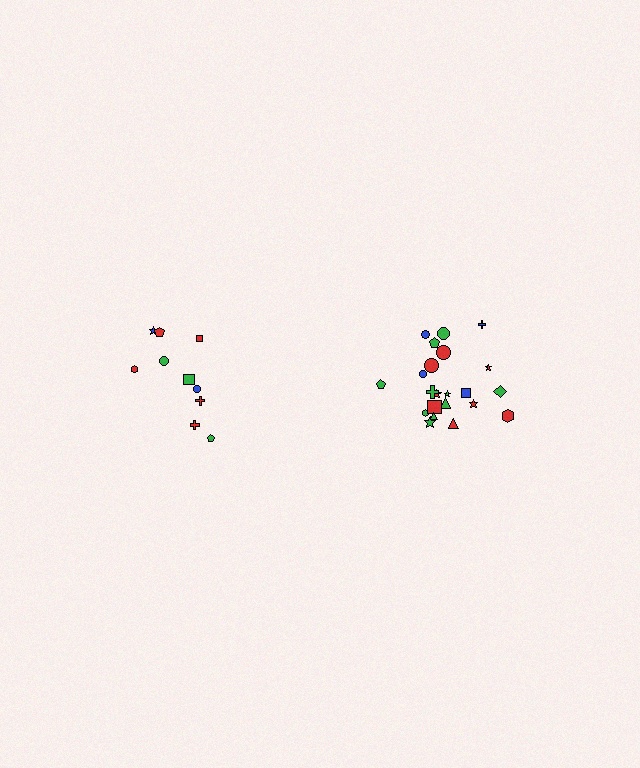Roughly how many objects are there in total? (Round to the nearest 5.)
Roughly 30 objects in total.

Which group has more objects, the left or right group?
The right group.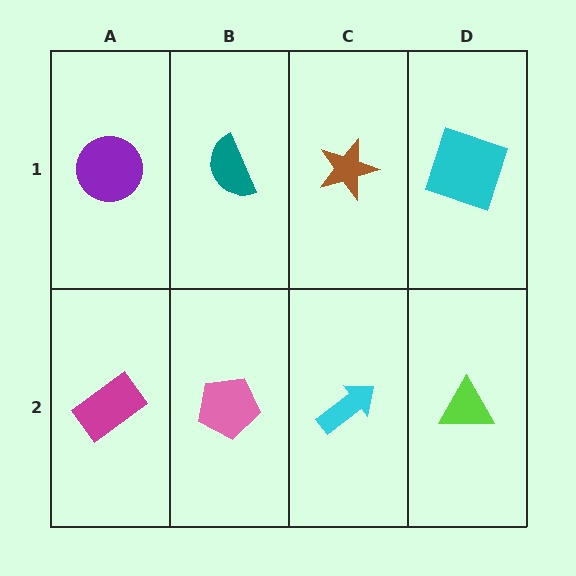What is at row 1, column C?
A brown star.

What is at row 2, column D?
A lime triangle.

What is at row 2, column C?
A cyan arrow.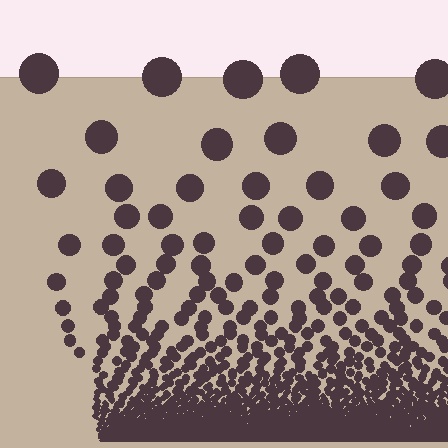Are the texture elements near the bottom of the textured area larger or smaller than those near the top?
Smaller. The gradient is inverted — elements near the bottom are smaller and denser.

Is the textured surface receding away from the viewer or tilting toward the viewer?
The surface appears to tilt toward the viewer. Texture elements get larger and sparser toward the top.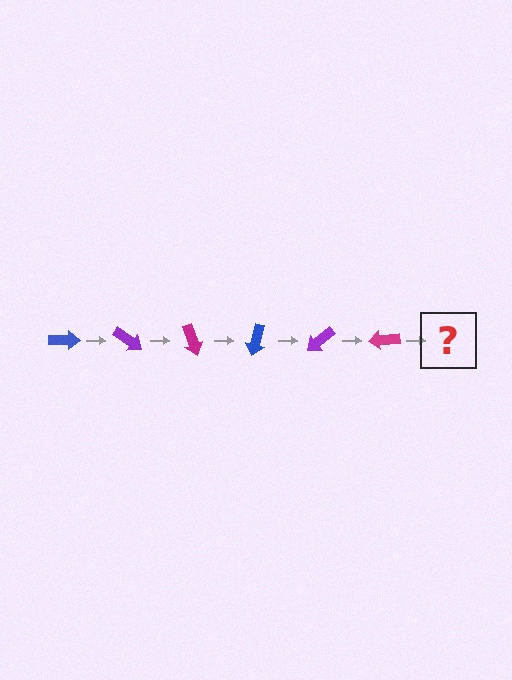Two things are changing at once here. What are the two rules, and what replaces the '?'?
The two rules are that it rotates 35 degrees each step and the color cycles through blue, purple, and magenta. The '?' should be a blue arrow, rotated 210 degrees from the start.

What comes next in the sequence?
The next element should be a blue arrow, rotated 210 degrees from the start.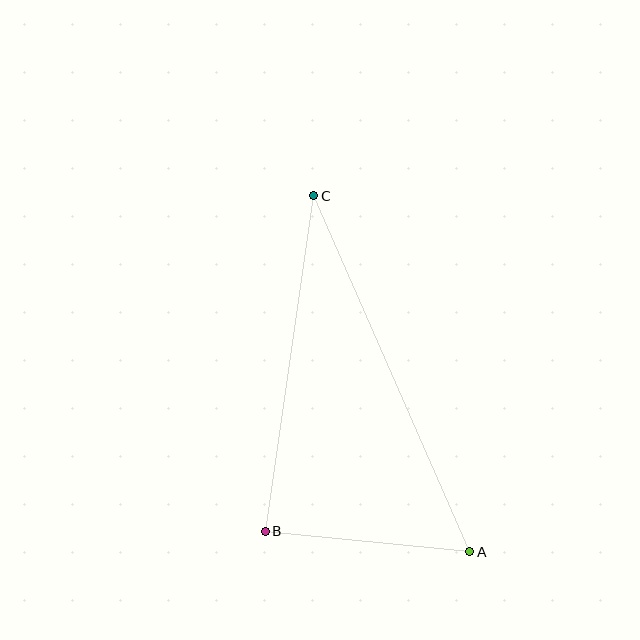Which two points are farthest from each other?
Points A and C are farthest from each other.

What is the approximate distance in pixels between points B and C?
The distance between B and C is approximately 339 pixels.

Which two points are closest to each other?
Points A and B are closest to each other.